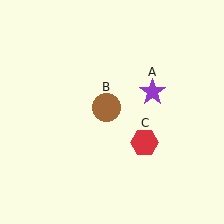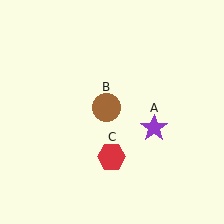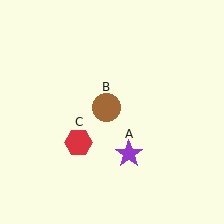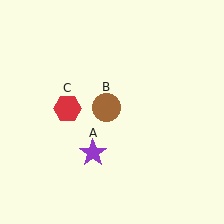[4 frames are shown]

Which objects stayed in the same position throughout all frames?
Brown circle (object B) remained stationary.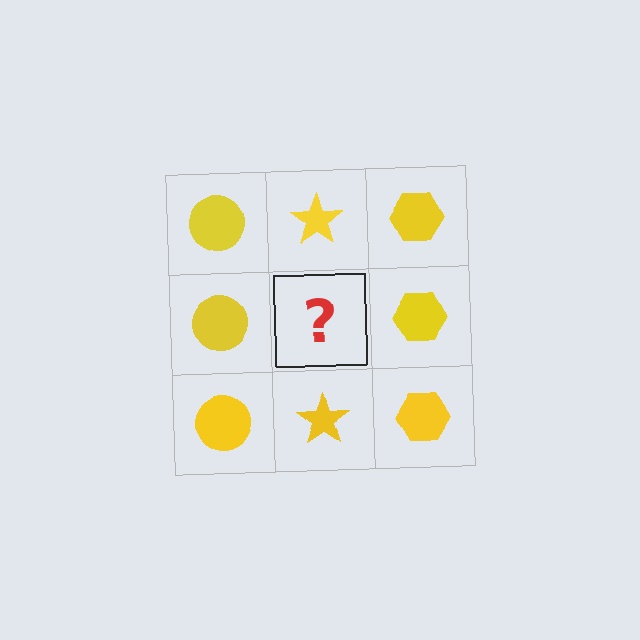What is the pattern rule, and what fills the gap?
The rule is that each column has a consistent shape. The gap should be filled with a yellow star.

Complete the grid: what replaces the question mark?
The question mark should be replaced with a yellow star.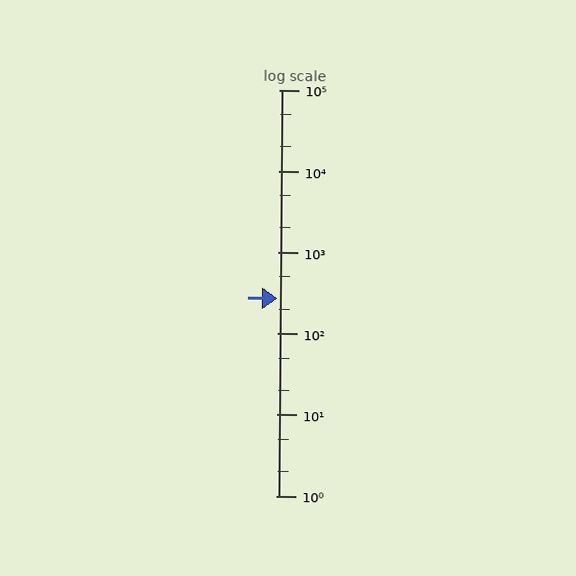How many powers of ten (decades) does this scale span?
The scale spans 5 decades, from 1 to 100000.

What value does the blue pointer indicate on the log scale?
The pointer indicates approximately 270.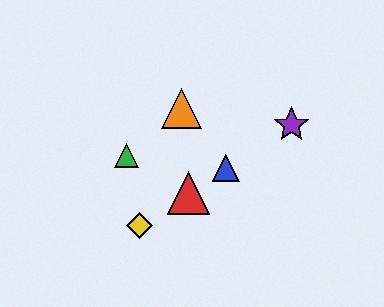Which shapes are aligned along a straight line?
The red triangle, the blue triangle, the yellow diamond, the purple star are aligned along a straight line.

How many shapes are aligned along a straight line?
4 shapes (the red triangle, the blue triangle, the yellow diamond, the purple star) are aligned along a straight line.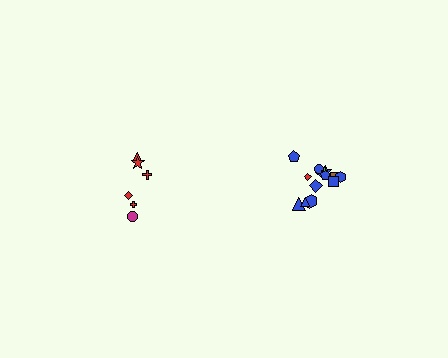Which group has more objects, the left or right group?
The right group.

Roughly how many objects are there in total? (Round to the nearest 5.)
Roughly 20 objects in total.